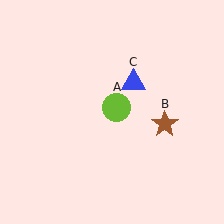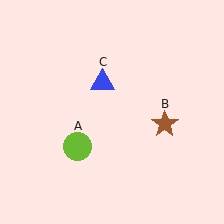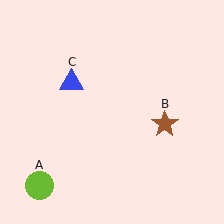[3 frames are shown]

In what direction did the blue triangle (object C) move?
The blue triangle (object C) moved left.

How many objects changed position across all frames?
2 objects changed position: lime circle (object A), blue triangle (object C).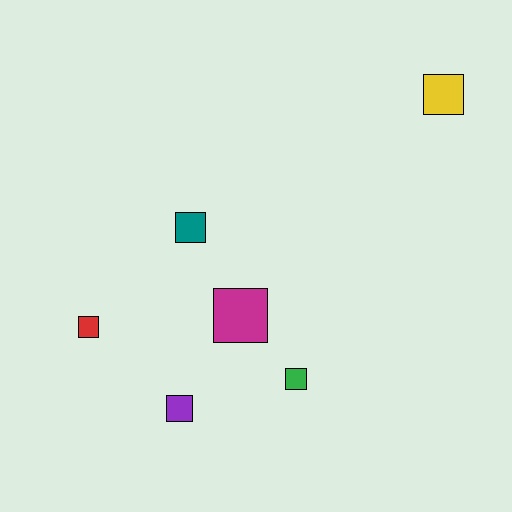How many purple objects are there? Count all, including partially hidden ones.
There is 1 purple object.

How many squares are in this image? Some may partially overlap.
There are 6 squares.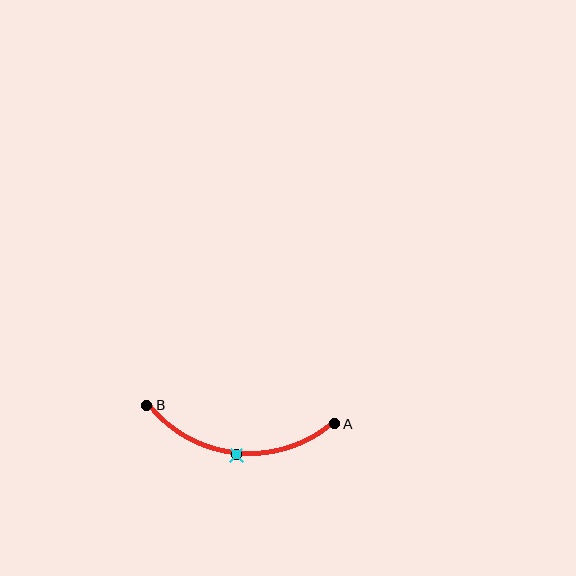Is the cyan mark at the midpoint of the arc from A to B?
Yes. The cyan mark lies on the arc at equal arc-length from both A and B — it is the arc midpoint.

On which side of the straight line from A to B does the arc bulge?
The arc bulges below the straight line connecting A and B.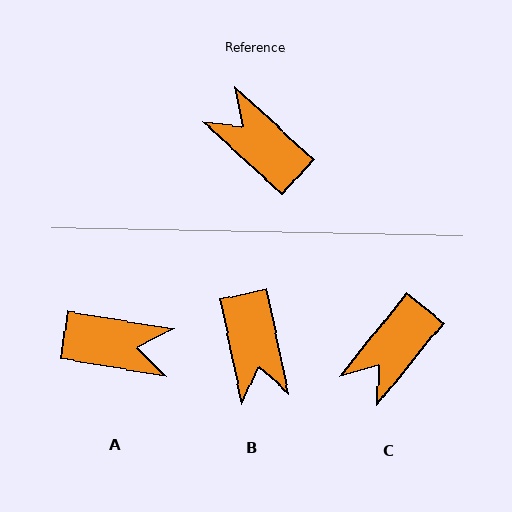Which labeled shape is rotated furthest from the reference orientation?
A, about 147 degrees away.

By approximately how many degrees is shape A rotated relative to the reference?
Approximately 147 degrees clockwise.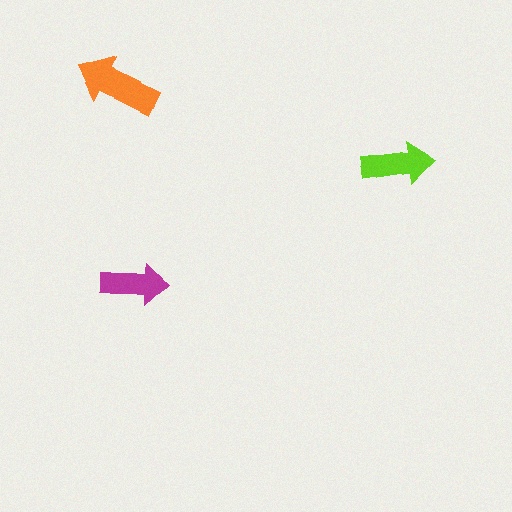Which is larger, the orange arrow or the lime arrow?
The orange one.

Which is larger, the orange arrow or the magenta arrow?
The orange one.